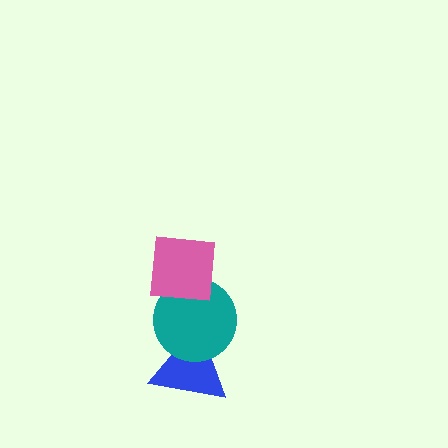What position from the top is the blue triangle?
The blue triangle is 3rd from the top.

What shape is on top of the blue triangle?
The teal circle is on top of the blue triangle.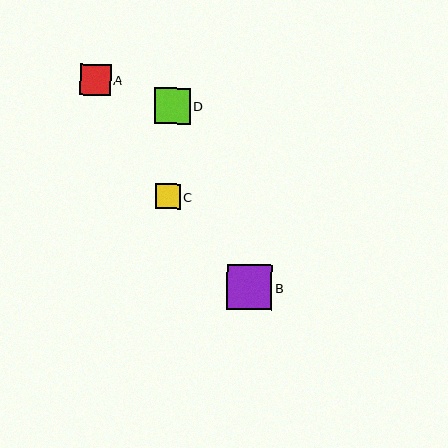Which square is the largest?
Square B is the largest with a size of approximately 45 pixels.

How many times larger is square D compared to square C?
Square D is approximately 1.5 times the size of square C.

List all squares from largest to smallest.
From largest to smallest: B, D, A, C.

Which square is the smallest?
Square C is the smallest with a size of approximately 25 pixels.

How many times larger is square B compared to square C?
Square B is approximately 1.8 times the size of square C.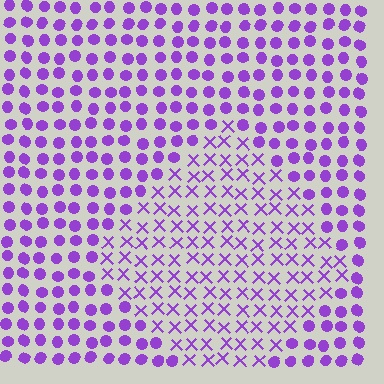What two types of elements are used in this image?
The image uses X marks inside the diamond region and circles outside it.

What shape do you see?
I see a diamond.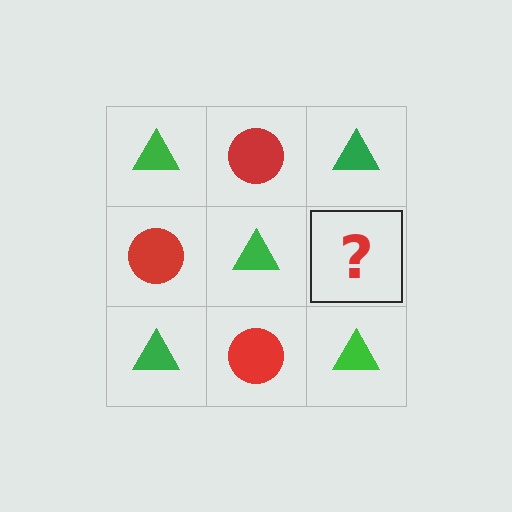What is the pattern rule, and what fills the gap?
The rule is that it alternates green triangle and red circle in a checkerboard pattern. The gap should be filled with a red circle.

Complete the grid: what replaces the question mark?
The question mark should be replaced with a red circle.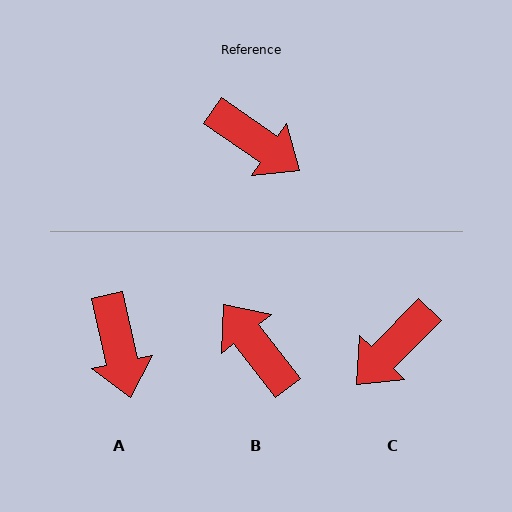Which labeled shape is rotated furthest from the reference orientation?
B, about 162 degrees away.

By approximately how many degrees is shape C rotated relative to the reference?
Approximately 100 degrees clockwise.